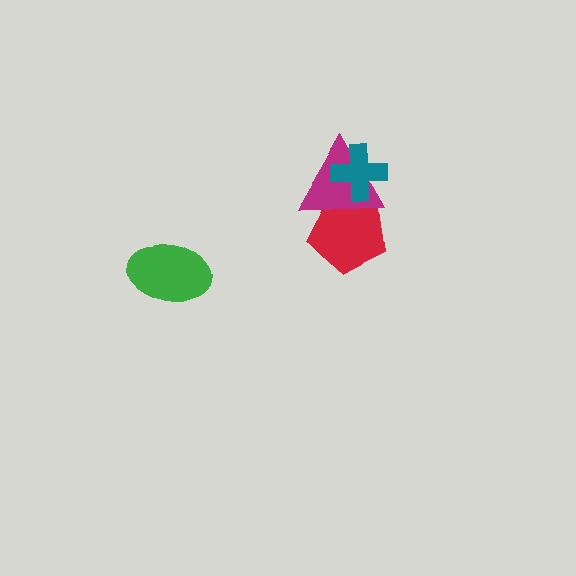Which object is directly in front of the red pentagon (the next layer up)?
The magenta triangle is directly in front of the red pentagon.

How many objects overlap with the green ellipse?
0 objects overlap with the green ellipse.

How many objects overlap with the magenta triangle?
2 objects overlap with the magenta triangle.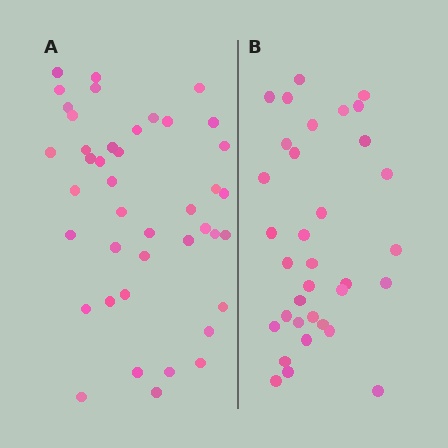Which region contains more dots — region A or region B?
Region A (the left region) has more dots.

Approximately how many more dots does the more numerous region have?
Region A has roughly 8 or so more dots than region B.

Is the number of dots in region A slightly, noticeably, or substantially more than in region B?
Region A has only slightly more — the two regions are fairly close. The ratio is roughly 1.2 to 1.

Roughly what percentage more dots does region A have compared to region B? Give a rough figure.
About 25% more.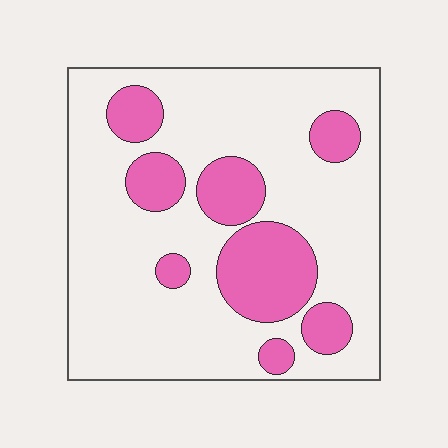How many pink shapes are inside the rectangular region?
8.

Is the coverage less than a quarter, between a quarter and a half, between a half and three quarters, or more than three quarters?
Less than a quarter.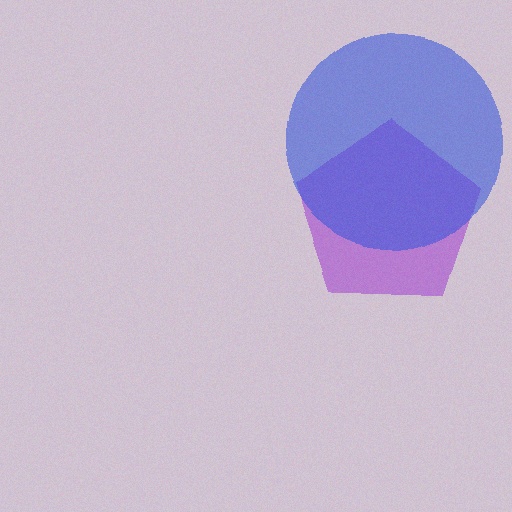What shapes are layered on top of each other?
The layered shapes are: a purple pentagon, a blue circle.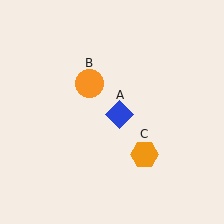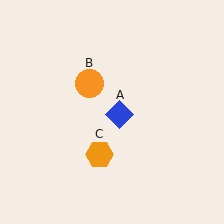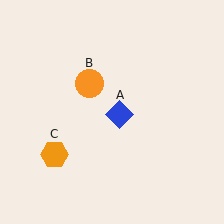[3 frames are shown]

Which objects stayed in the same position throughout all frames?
Blue diamond (object A) and orange circle (object B) remained stationary.